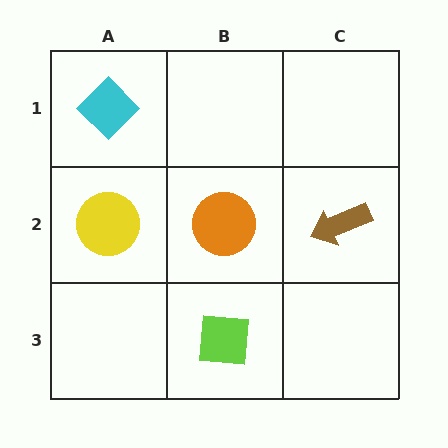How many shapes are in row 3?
1 shape.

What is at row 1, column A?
A cyan diamond.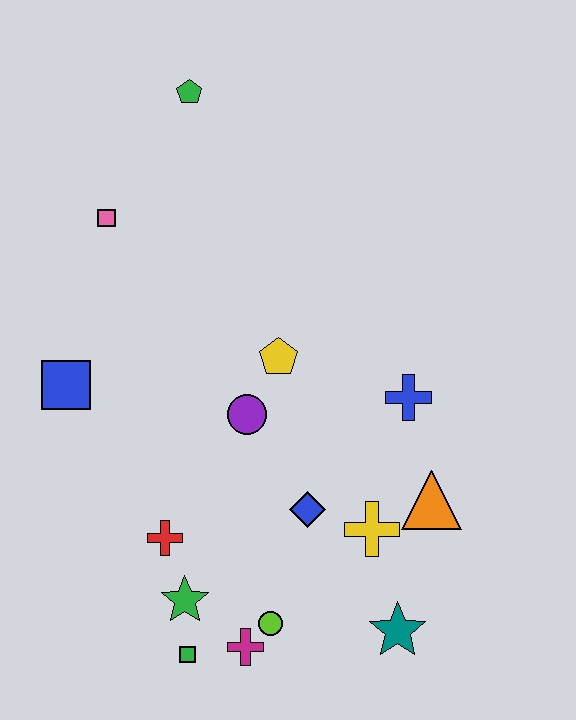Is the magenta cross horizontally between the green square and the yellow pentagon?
Yes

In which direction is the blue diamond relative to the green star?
The blue diamond is to the right of the green star.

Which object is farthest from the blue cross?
The green pentagon is farthest from the blue cross.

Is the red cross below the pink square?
Yes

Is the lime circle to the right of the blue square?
Yes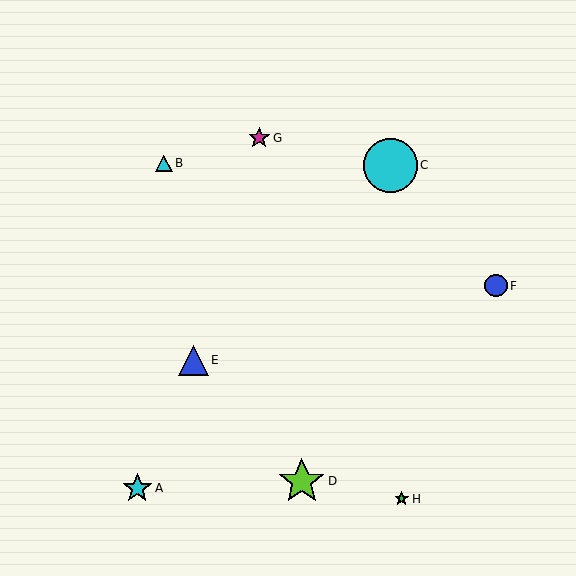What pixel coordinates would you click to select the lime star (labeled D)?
Click at (302, 481) to select the lime star D.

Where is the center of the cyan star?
The center of the cyan star is at (137, 488).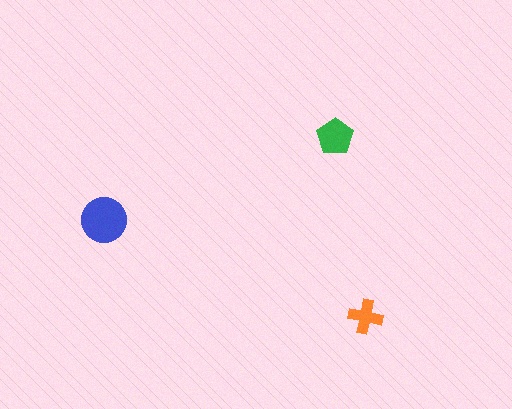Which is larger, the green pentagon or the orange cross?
The green pentagon.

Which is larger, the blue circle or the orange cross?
The blue circle.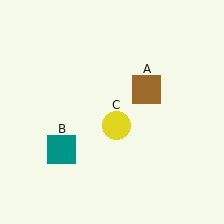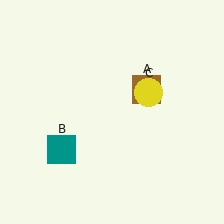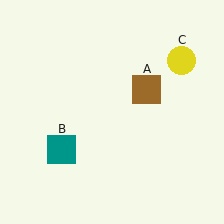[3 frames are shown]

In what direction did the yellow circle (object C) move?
The yellow circle (object C) moved up and to the right.